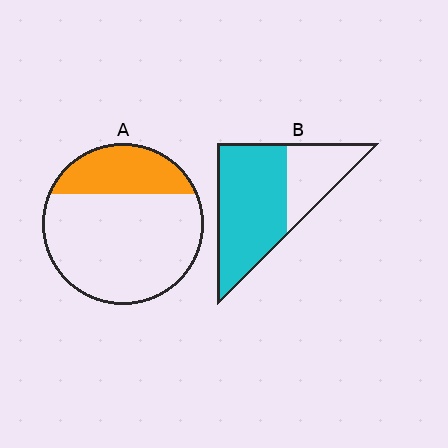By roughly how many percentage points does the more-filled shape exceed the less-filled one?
By roughly 40 percentage points (B over A).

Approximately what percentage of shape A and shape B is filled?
A is approximately 25% and B is approximately 70%.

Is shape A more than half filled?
No.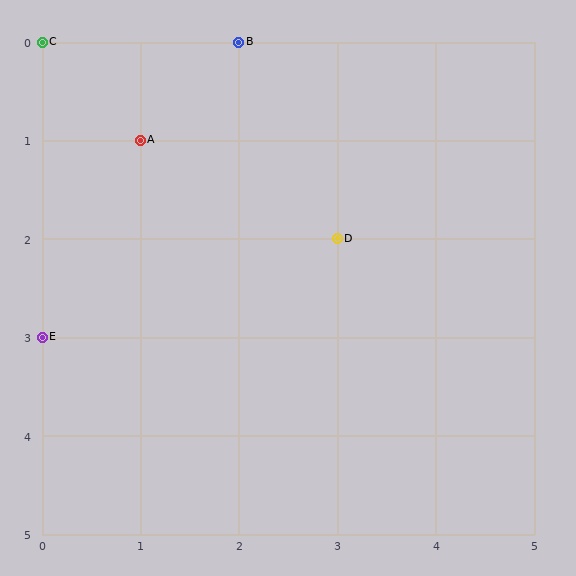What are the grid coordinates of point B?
Point B is at grid coordinates (2, 0).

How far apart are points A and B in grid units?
Points A and B are 1 column and 1 row apart (about 1.4 grid units diagonally).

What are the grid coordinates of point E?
Point E is at grid coordinates (0, 3).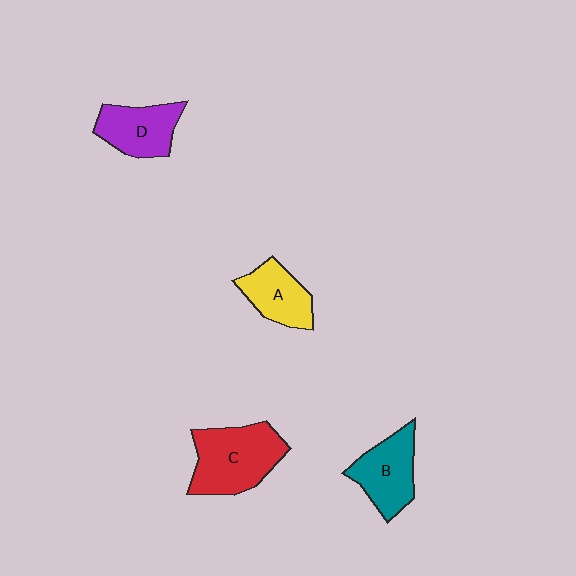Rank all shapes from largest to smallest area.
From largest to smallest: C (red), B (teal), D (purple), A (yellow).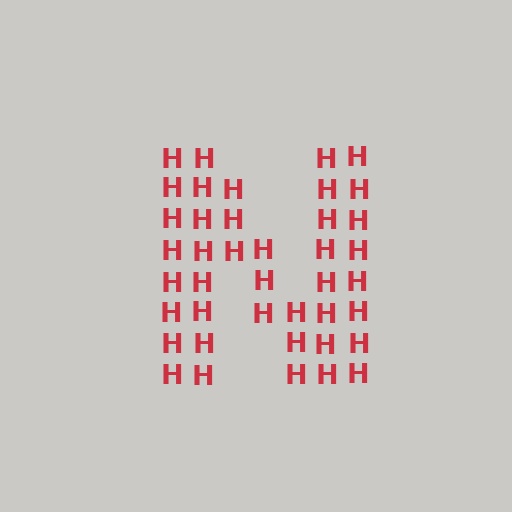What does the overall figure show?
The overall figure shows the letter N.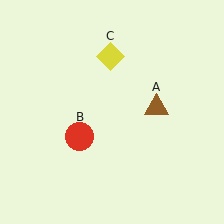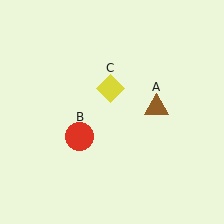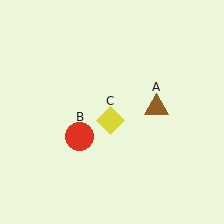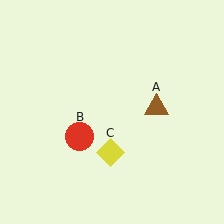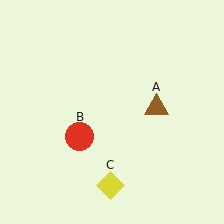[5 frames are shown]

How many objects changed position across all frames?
1 object changed position: yellow diamond (object C).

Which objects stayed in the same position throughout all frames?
Brown triangle (object A) and red circle (object B) remained stationary.